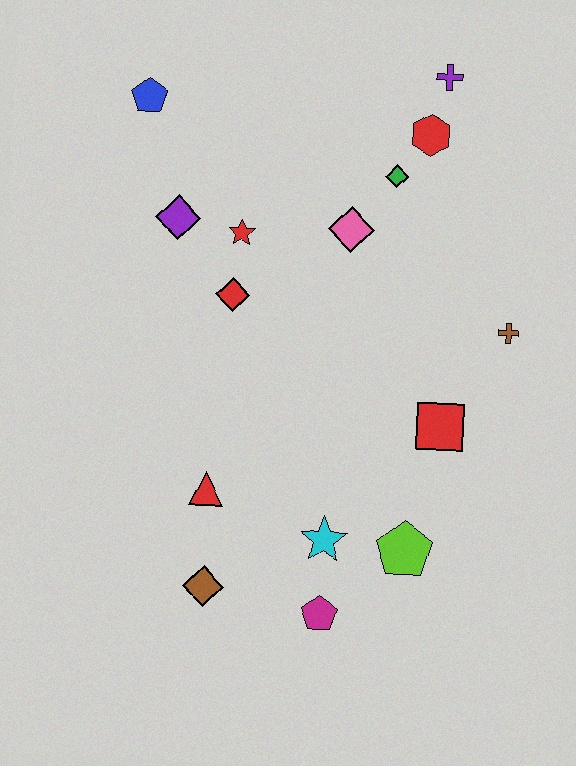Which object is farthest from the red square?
The blue pentagon is farthest from the red square.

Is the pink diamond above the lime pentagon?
Yes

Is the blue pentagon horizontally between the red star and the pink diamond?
No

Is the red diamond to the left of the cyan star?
Yes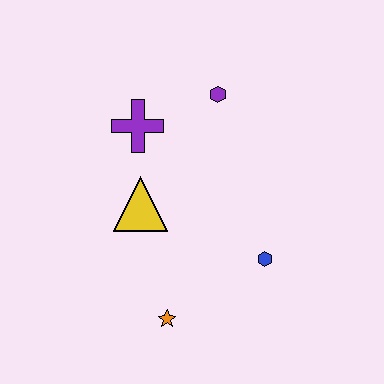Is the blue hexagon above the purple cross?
No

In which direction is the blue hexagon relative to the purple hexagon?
The blue hexagon is below the purple hexagon.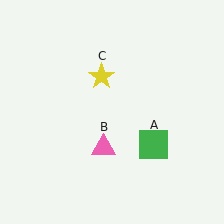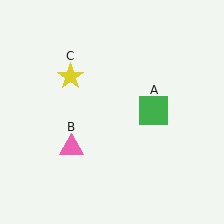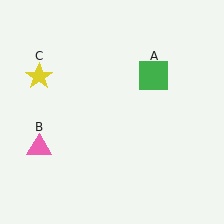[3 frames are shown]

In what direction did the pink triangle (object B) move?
The pink triangle (object B) moved left.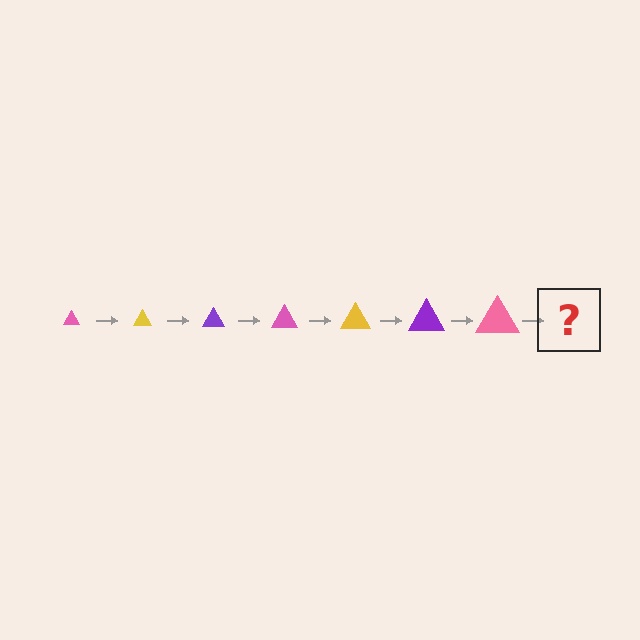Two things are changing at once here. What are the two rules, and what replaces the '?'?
The two rules are that the triangle grows larger each step and the color cycles through pink, yellow, and purple. The '?' should be a yellow triangle, larger than the previous one.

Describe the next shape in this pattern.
It should be a yellow triangle, larger than the previous one.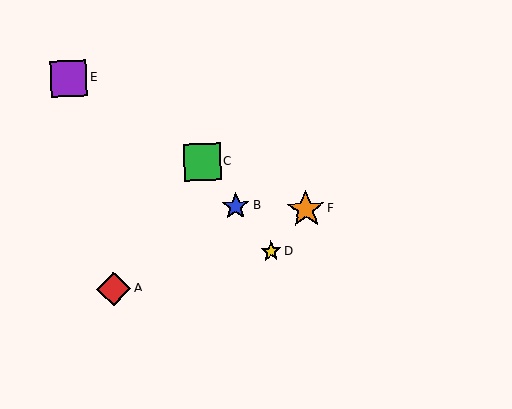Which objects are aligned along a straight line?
Objects B, C, D are aligned along a straight line.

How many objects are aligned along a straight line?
3 objects (B, C, D) are aligned along a straight line.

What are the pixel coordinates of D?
Object D is at (271, 252).